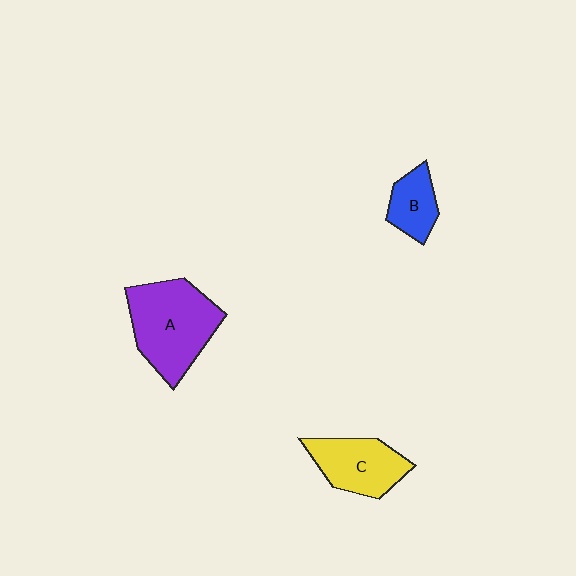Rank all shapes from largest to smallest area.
From largest to smallest: A (purple), C (yellow), B (blue).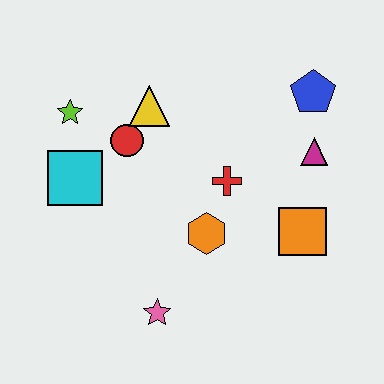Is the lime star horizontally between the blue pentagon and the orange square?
No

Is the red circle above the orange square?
Yes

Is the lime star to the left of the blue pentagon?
Yes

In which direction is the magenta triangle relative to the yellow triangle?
The magenta triangle is to the right of the yellow triangle.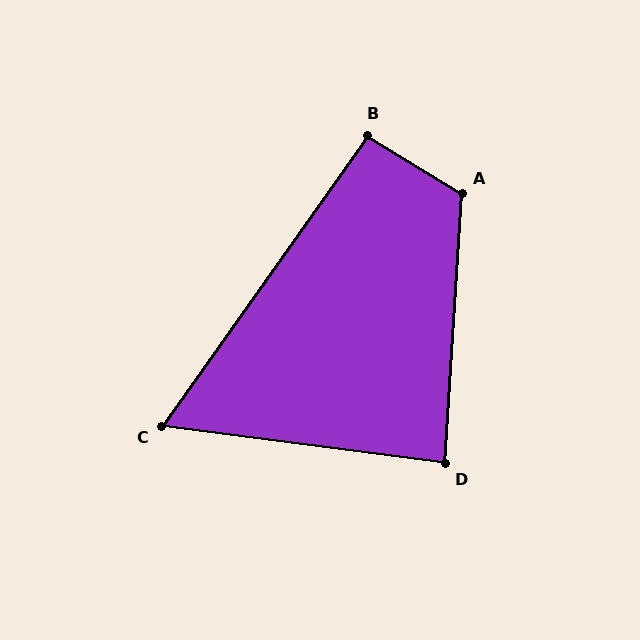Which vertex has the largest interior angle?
A, at approximately 118 degrees.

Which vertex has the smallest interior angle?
C, at approximately 62 degrees.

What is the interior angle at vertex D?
Approximately 86 degrees (approximately right).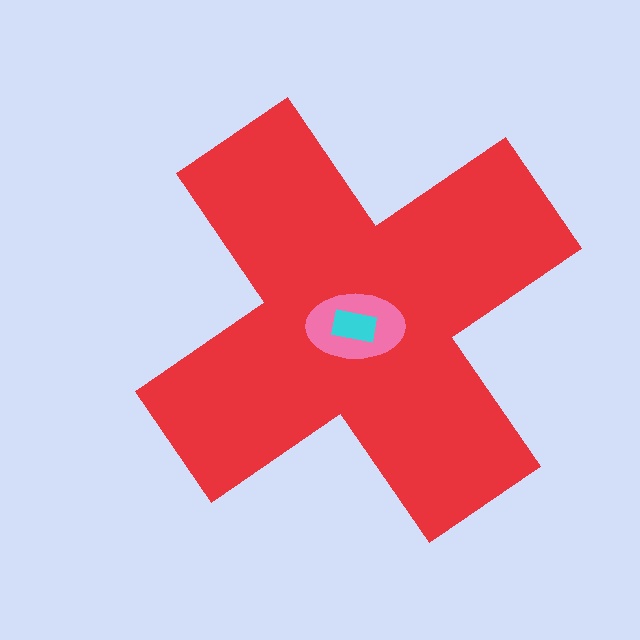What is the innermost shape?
The cyan rectangle.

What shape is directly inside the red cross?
The pink ellipse.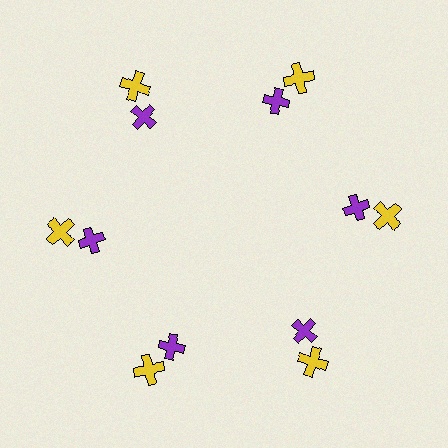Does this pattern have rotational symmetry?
Yes, this pattern has 6-fold rotational symmetry. It looks the same after rotating 60 degrees around the center.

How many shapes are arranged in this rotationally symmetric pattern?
There are 12 shapes, arranged in 6 groups of 2.